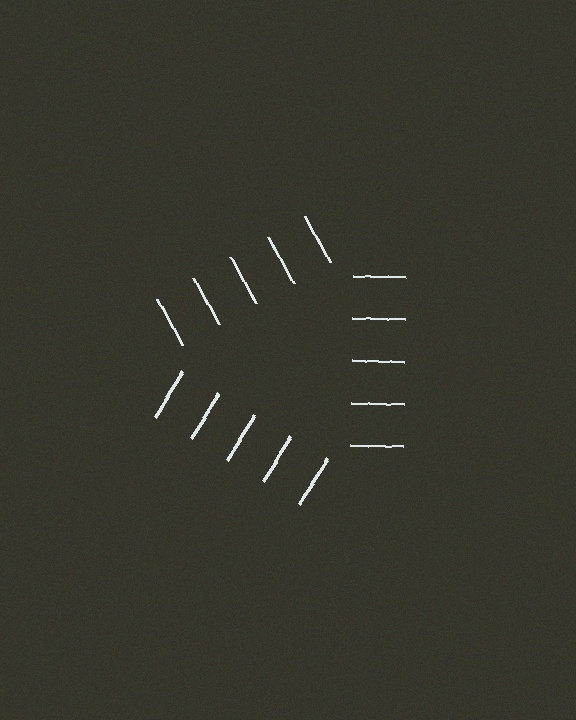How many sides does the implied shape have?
3 sides — the line-ends trace a triangle.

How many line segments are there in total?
15 — 5 along each of the 3 edges.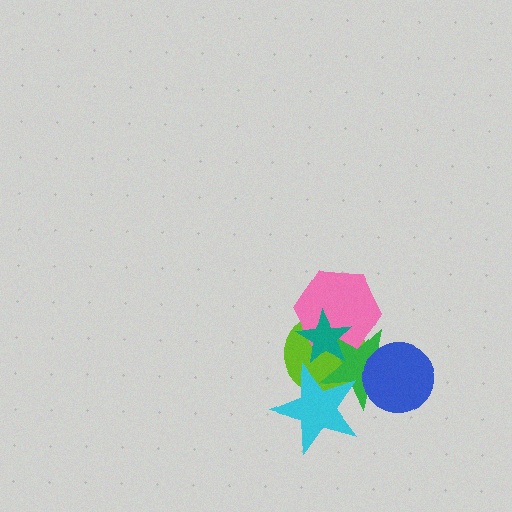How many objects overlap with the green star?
5 objects overlap with the green star.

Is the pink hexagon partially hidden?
Yes, it is partially covered by another shape.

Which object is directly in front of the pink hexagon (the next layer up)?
The green star is directly in front of the pink hexagon.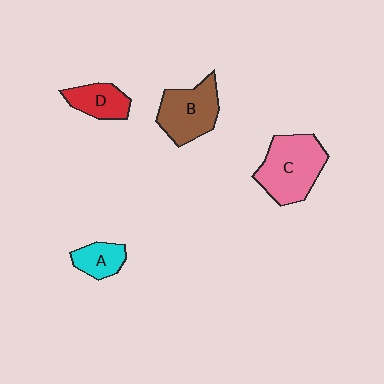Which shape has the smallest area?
Shape A (cyan).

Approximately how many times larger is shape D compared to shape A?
Approximately 1.2 times.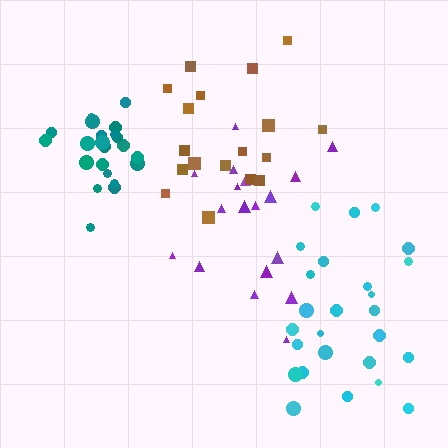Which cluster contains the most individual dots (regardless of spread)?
Cyan (27).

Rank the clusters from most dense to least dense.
teal, cyan, purple, brown.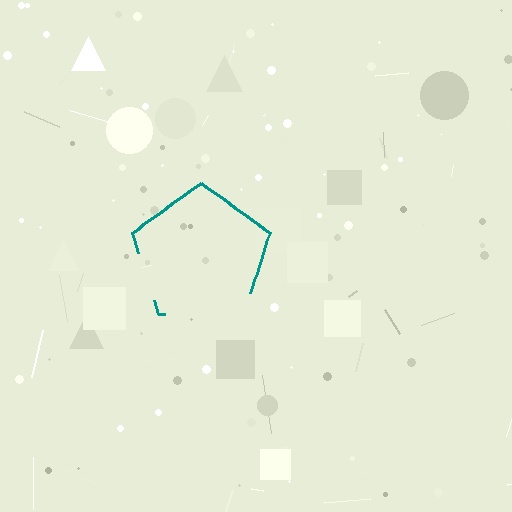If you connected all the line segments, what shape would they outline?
They would outline a pentagon.